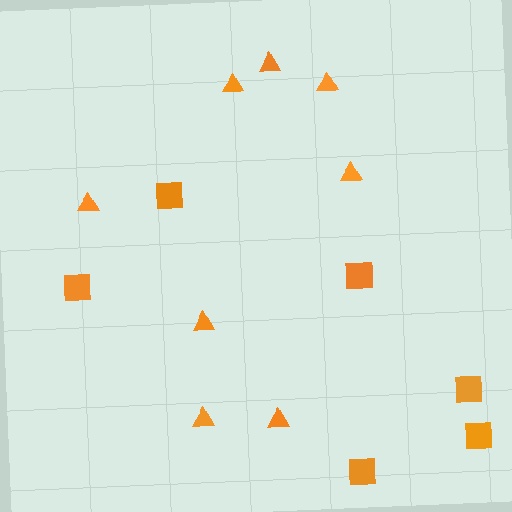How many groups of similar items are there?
There are 2 groups: one group of squares (6) and one group of triangles (8).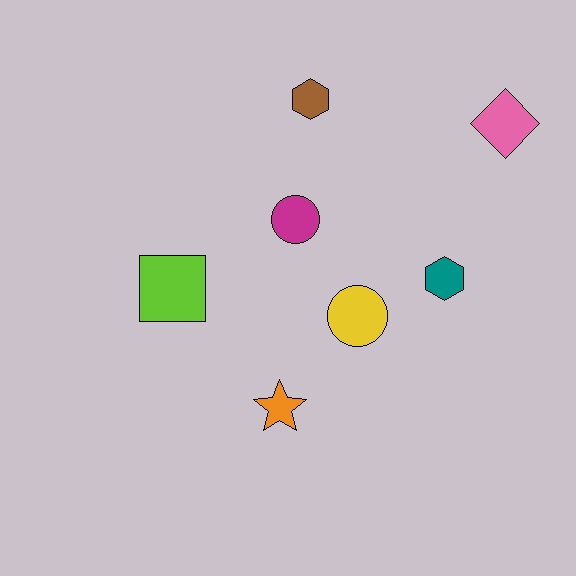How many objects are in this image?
There are 7 objects.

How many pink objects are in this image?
There is 1 pink object.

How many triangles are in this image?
There are no triangles.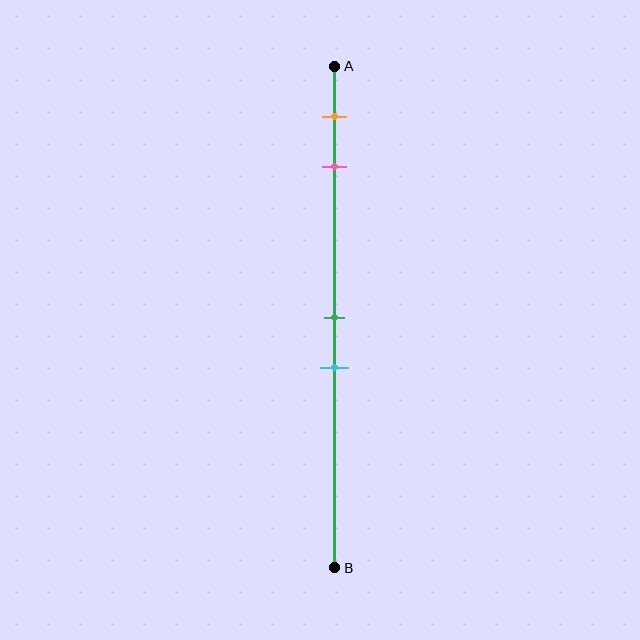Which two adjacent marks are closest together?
The green and cyan marks are the closest adjacent pair.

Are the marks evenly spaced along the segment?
No, the marks are not evenly spaced.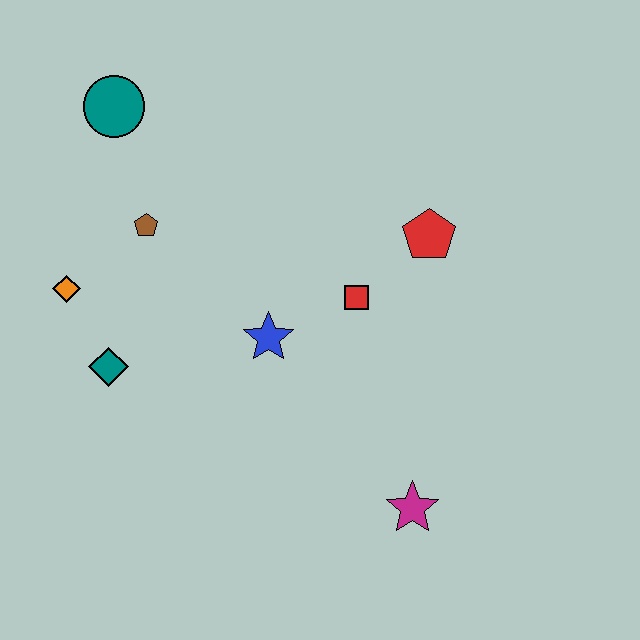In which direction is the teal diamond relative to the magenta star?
The teal diamond is to the left of the magenta star.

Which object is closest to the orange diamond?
The teal diamond is closest to the orange diamond.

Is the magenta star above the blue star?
No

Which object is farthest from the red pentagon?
The orange diamond is farthest from the red pentagon.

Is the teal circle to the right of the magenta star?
No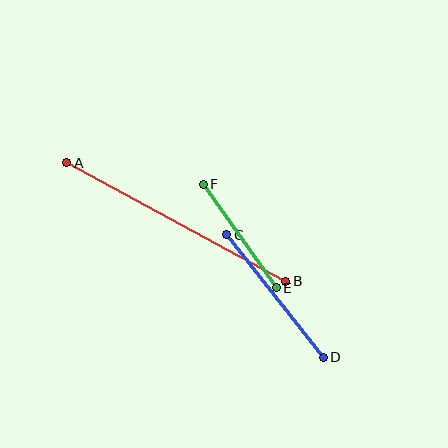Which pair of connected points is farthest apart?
Points A and B are farthest apart.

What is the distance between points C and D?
The distance is approximately 156 pixels.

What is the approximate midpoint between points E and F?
The midpoint is at approximately (240, 236) pixels.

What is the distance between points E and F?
The distance is approximately 126 pixels.